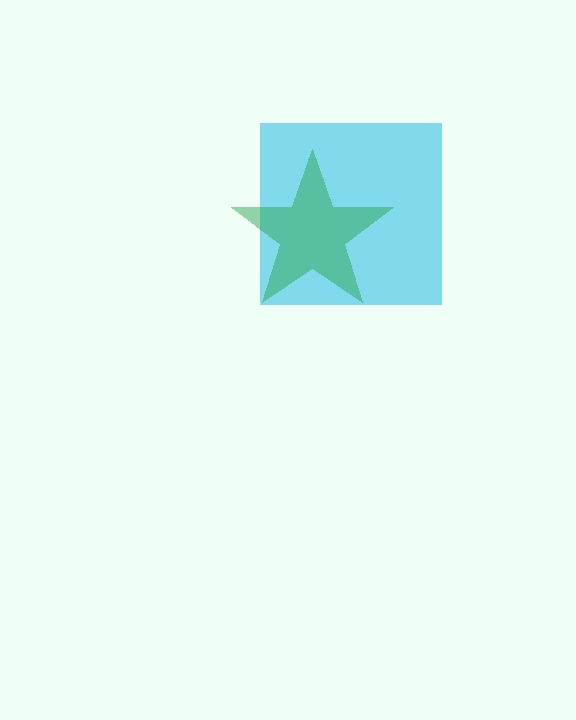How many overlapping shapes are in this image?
There are 2 overlapping shapes in the image.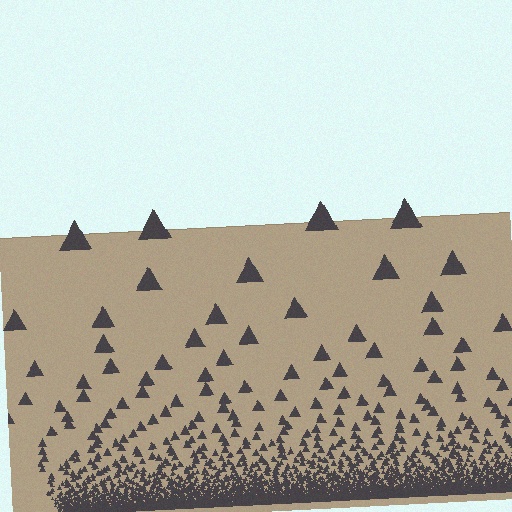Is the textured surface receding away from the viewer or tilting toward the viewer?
The surface appears to tilt toward the viewer. Texture elements get larger and sparser toward the top.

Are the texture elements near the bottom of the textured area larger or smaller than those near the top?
Smaller. The gradient is inverted — elements near the bottom are smaller and denser.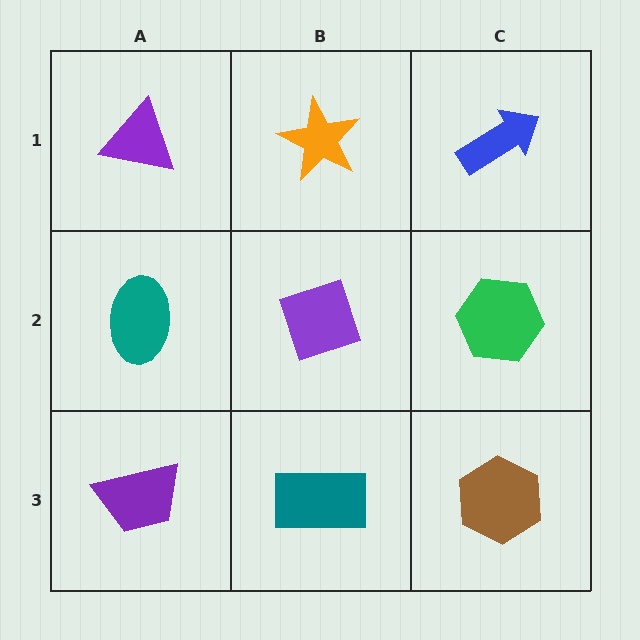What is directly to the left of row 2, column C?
A purple diamond.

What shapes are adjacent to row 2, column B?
An orange star (row 1, column B), a teal rectangle (row 3, column B), a teal ellipse (row 2, column A), a green hexagon (row 2, column C).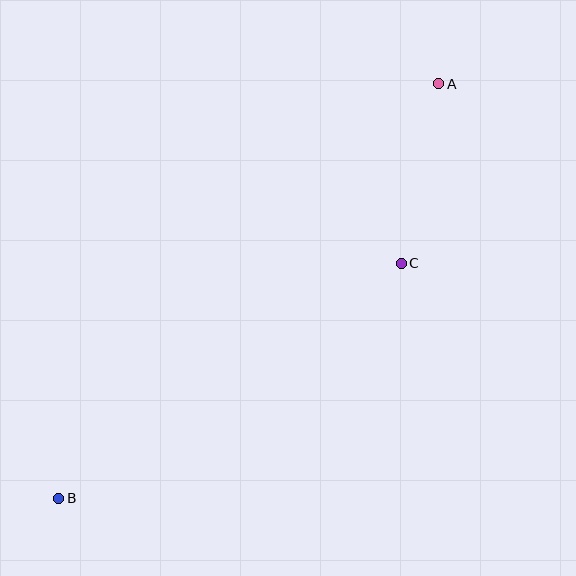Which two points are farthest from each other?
Points A and B are farthest from each other.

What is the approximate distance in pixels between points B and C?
The distance between B and C is approximately 415 pixels.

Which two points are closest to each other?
Points A and C are closest to each other.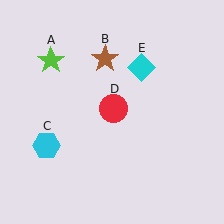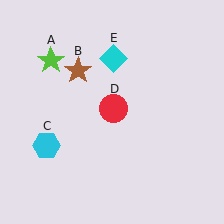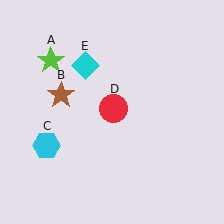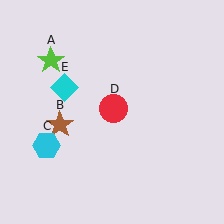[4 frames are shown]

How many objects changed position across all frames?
2 objects changed position: brown star (object B), cyan diamond (object E).